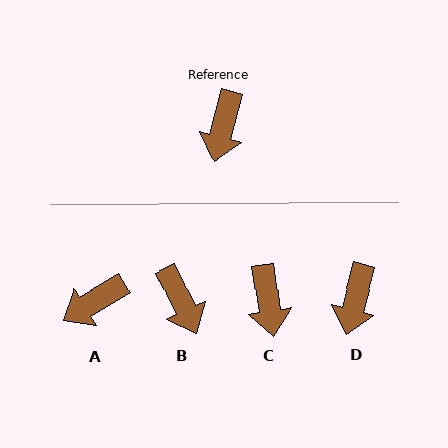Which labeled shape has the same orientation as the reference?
D.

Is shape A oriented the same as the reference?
No, it is off by about 44 degrees.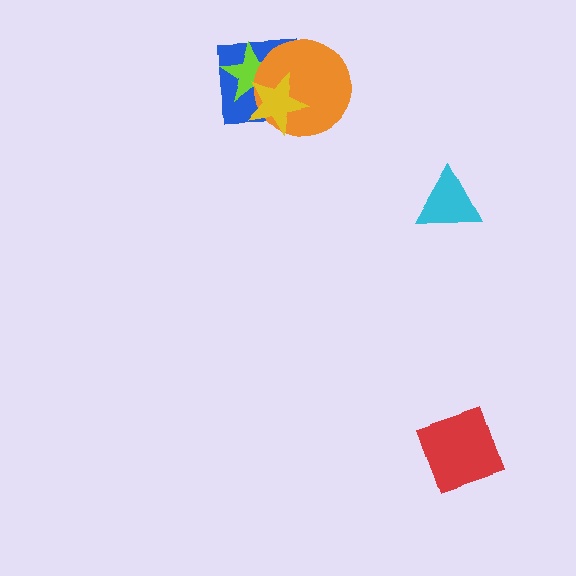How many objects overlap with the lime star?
3 objects overlap with the lime star.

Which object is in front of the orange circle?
The yellow star is in front of the orange circle.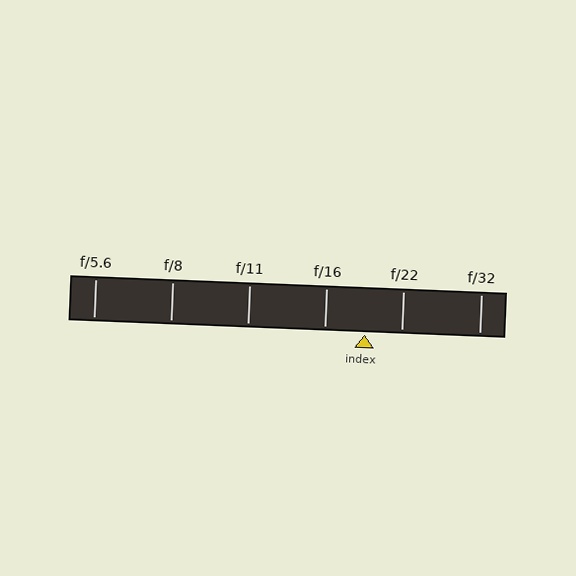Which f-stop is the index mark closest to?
The index mark is closest to f/22.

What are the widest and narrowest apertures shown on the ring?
The widest aperture shown is f/5.6 and the narrowest is f/32.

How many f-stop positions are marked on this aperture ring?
There are 6 f-stop positions marked.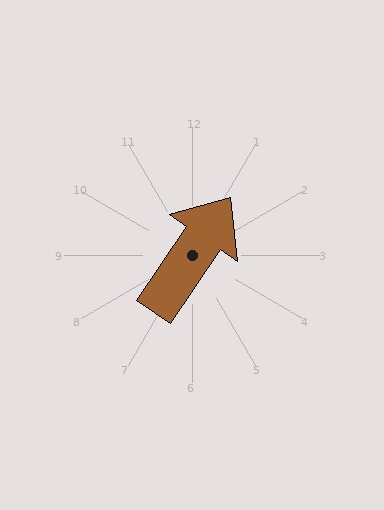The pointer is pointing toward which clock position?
Roughly 1 o'clock.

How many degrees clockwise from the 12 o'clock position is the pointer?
Approximately 34 degrees.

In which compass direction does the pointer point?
Northeast.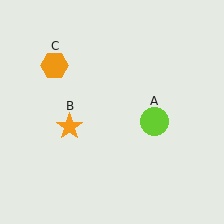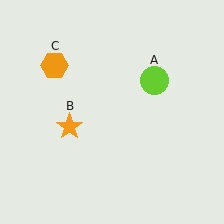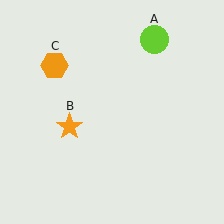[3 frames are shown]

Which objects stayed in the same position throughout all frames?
Orange star (object B) and orange hexagon (object C) remained stationary.